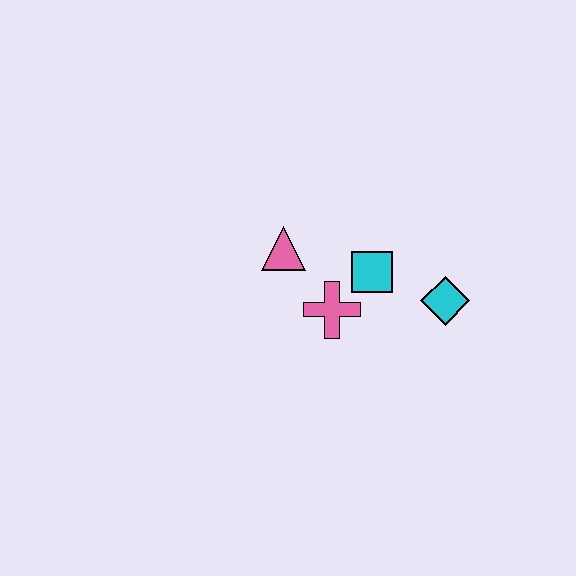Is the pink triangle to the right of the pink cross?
No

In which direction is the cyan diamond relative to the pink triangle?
The cyan diamond is to the right of the pink triangle.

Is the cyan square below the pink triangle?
Yes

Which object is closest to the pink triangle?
The pink cross is closest to the pink triangle.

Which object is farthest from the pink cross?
The cyan diamond is farthest from the pink cross.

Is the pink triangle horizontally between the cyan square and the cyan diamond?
No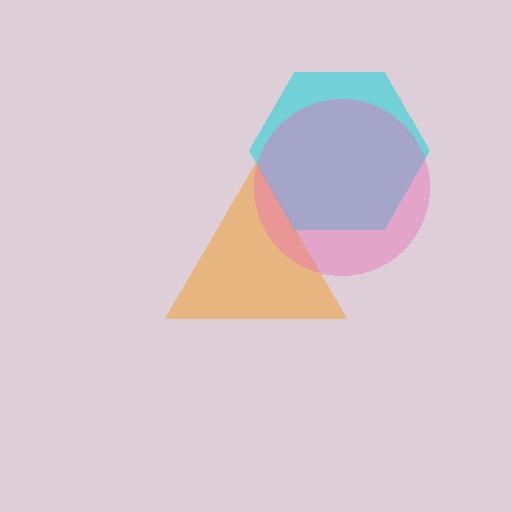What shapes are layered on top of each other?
The layered shapes are: an orange triangle, a cyan hexagon, a pink circle.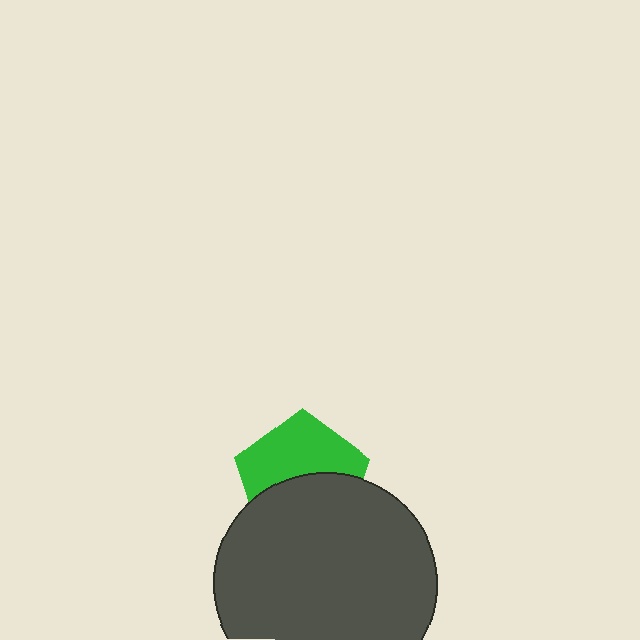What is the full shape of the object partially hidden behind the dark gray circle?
The partially hidden object is a green pentagon.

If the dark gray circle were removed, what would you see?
You would see the complete green pentagon.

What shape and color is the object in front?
The object in front is a dark gray circle.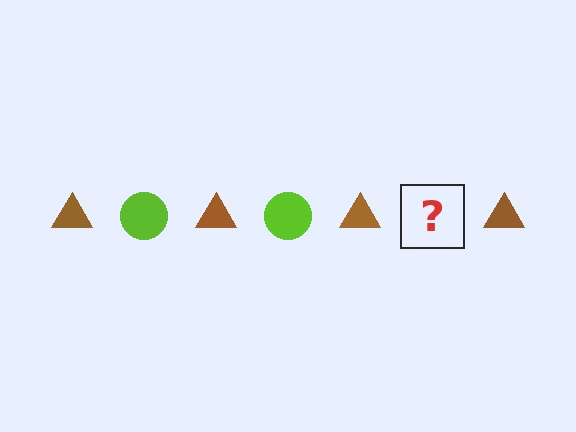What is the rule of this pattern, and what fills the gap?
The rule is that the pattern alternates between brown triangle and lime circle. The gap should be filled with a lime circle.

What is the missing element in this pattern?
The missing element is a lime circle.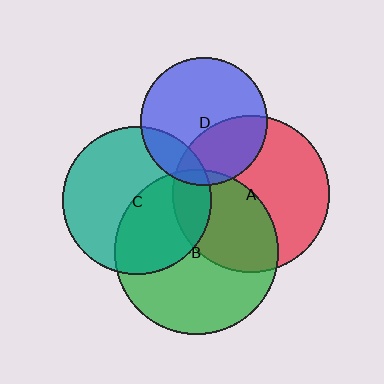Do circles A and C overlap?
Yes.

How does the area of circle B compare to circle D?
Approximately 1.7 times.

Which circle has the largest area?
Circle B (green).